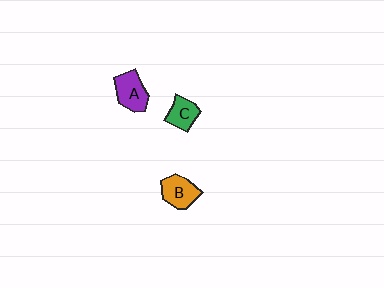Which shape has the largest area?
Shape A (purple).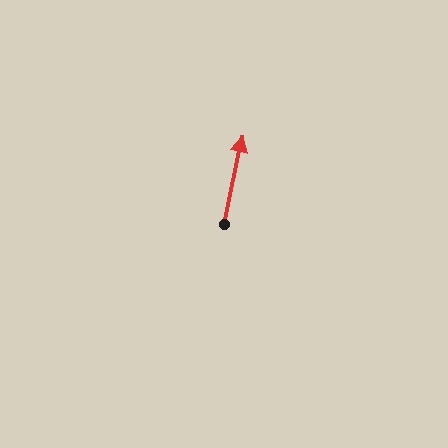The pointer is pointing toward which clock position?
Roughly 12 o'clock.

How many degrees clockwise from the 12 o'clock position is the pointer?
Approximately 12 degrees.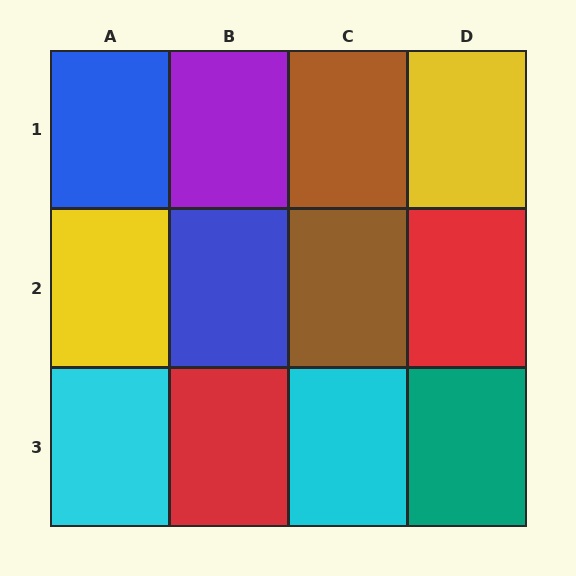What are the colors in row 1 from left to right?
Blue, purple, brown, yellow.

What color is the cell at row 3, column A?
Cyan.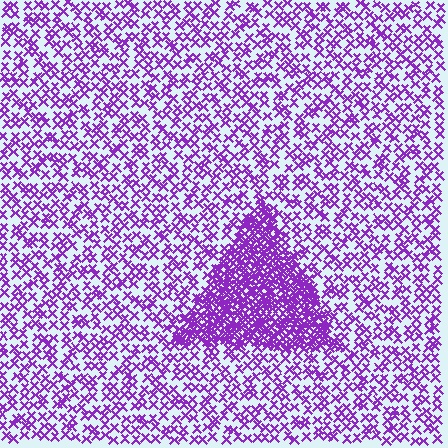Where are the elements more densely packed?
The elements are more densely packed inside the triangle boundary.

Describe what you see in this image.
The image contains small purple elements arranged at two different densities. A triangle-shaped region is visible where the elements are more densely packed than the surrounding area.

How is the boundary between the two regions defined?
The boundary is defined by a change in element density (approximately 2.7x ratio). All elements are the same color, size, and shape.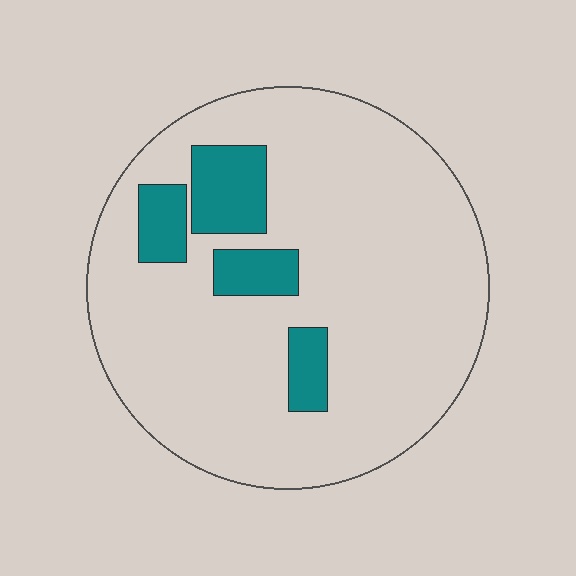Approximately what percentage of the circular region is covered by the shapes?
Approximately 15%.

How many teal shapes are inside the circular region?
4.